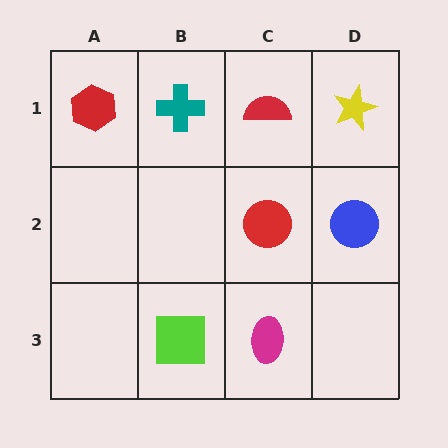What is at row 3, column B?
A lime square.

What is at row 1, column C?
A red semicircle.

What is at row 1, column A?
A red hexagon.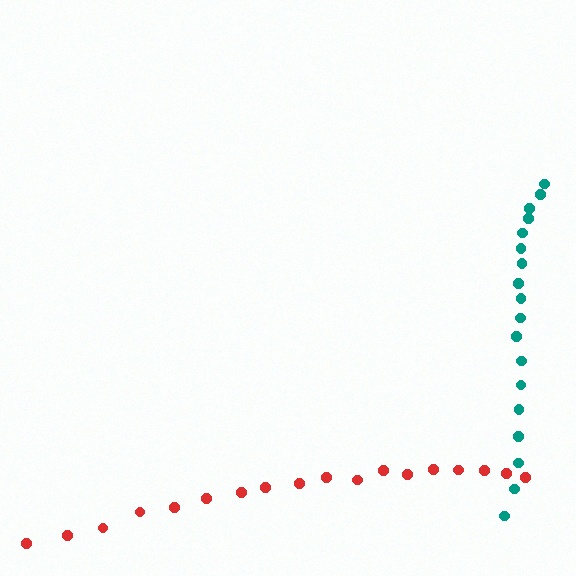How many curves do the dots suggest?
There are 2 distinct paths.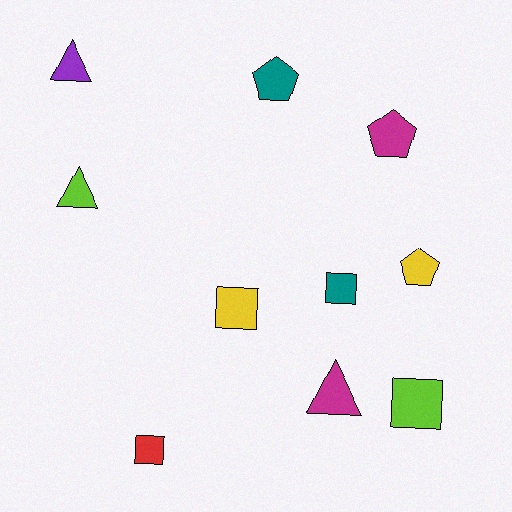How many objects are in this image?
There are 10 objects.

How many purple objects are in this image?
There is 1 purple object.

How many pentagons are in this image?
There are 3 pentagons.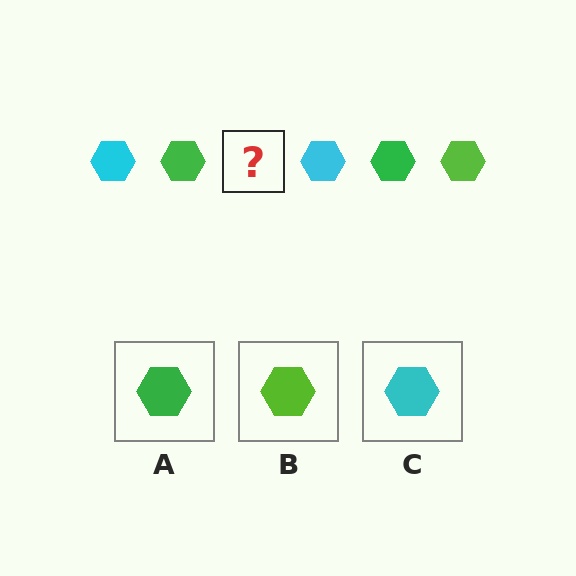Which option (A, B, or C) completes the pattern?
B.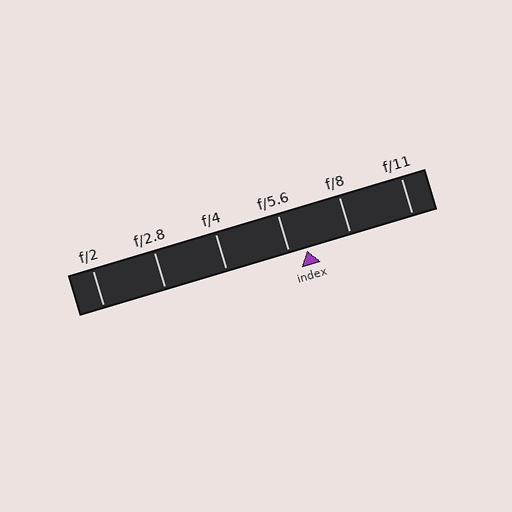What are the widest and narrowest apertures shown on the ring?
The widest aperture shown is f/2 and the narrowest is f/11.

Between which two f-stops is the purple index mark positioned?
The index mark is between f/5.6 and f/8.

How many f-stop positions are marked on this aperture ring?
There are 6 f-stop positions marked.